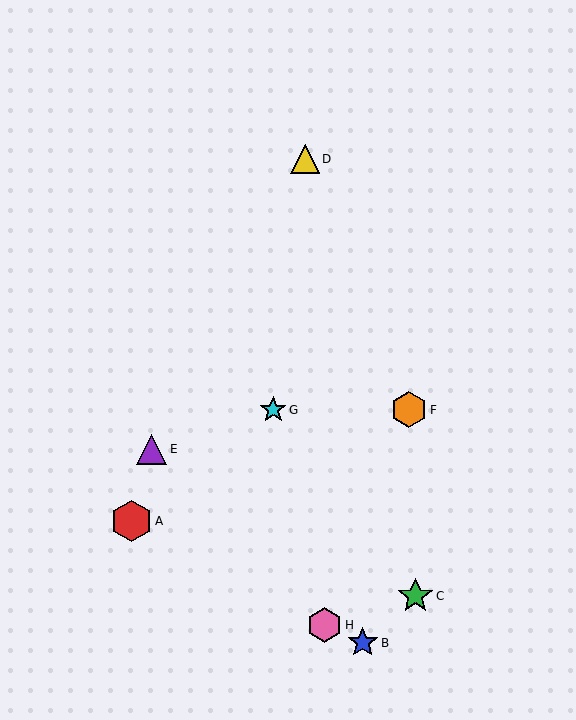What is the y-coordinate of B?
Object B is at y≈643.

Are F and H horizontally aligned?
No, F is at y≈410 and H is at y≈625.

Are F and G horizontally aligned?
Yes, both are at y≈410.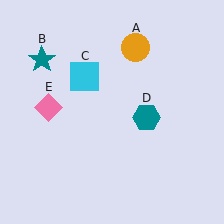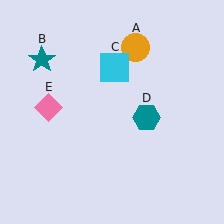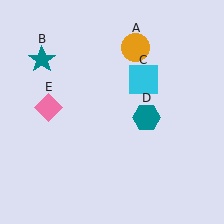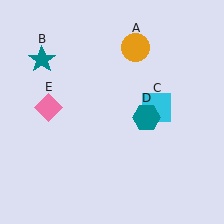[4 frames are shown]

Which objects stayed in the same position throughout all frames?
Orange circle (object A) and teal star (object B) and teal hexagon (object D) and pink diamond (object E) remained stationary.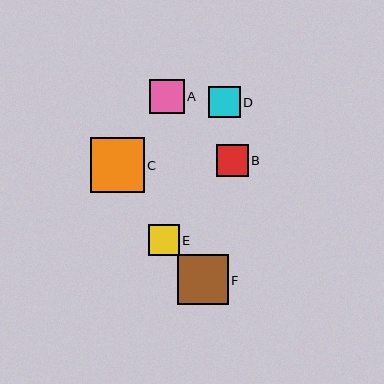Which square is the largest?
Square C is the largest with a size of approximately 54 pixels.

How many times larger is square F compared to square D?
Square F is approximately 1.6 times the size of square D.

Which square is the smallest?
Square E is the smallest with a size of approximately 30 pixels.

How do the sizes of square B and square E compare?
Square B and square E are approximately the same size.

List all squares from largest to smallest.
From largest to smallest: C, F, A, B, D, E.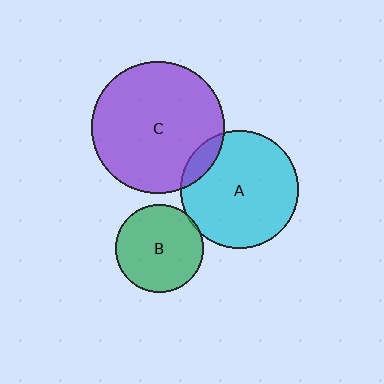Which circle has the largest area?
Circle C (purple).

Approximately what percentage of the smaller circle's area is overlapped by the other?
Approximately 10%.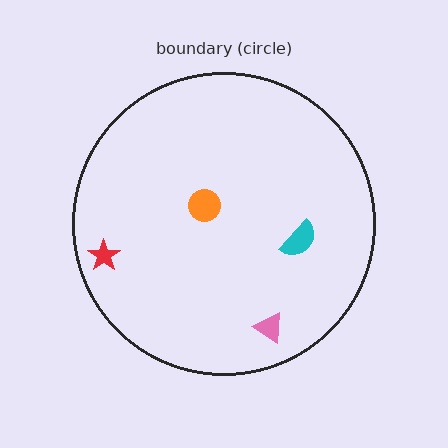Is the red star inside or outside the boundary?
Inside.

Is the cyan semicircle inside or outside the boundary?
Inside.